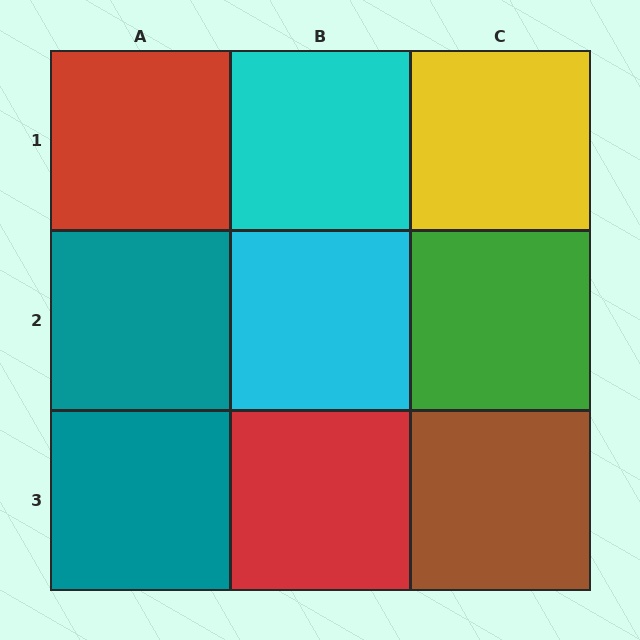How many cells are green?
1 cell is green.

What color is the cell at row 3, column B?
Red.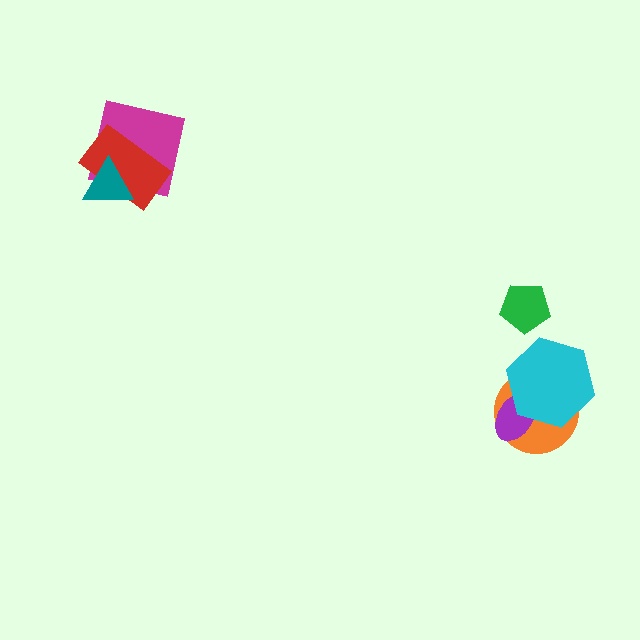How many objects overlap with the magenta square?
2 objects overlap with the magenta square.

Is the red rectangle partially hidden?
Yes, it is partially covered by another shape.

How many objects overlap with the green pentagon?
0 objects overlap with the green pentagon.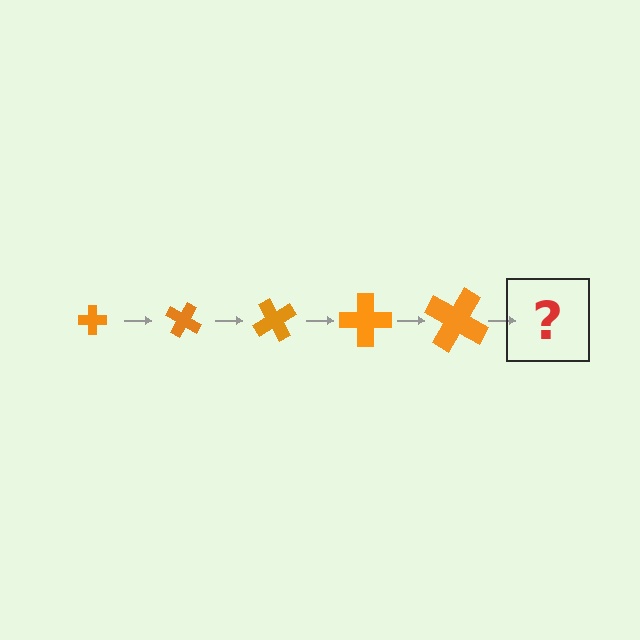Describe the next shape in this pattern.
It should be a cross, larger than the previous one and rotated 150 degrees from the start.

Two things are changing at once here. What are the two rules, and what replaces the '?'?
The two rules are that the cross grows larger each step and it rotates 30 degrees each step. The '?' should be a cross, larger than the previous one and rotated 150 degrees from the start.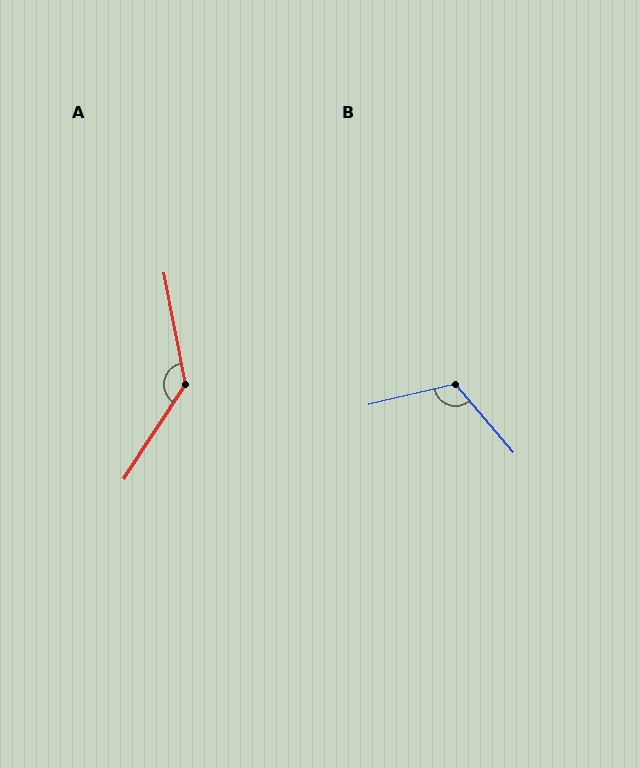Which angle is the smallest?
B, at approximately 117 degrees.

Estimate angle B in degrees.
Approximately 117 degrees.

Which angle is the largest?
A, at approximately 136 degrees.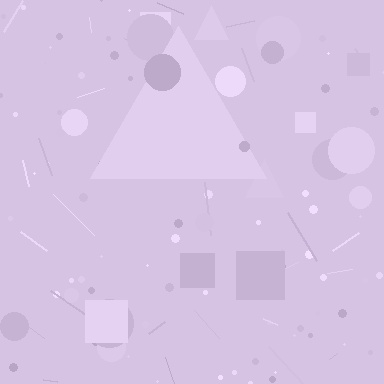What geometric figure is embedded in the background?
A triangle is embedded in the background.